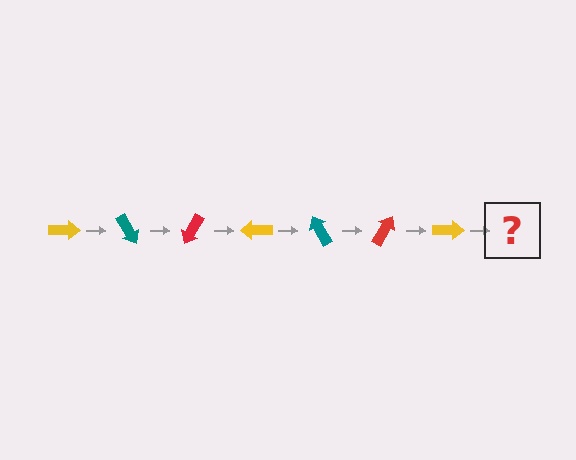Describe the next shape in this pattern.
It should be a teal arrow, rotated 420 degrees from the start.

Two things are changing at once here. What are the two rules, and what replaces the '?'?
The two rules are that it rotates 60 degrees each step and the color cycles through yellow, teal, and red. The '?' should be a teal arrow, rotated 420 degrees from the start.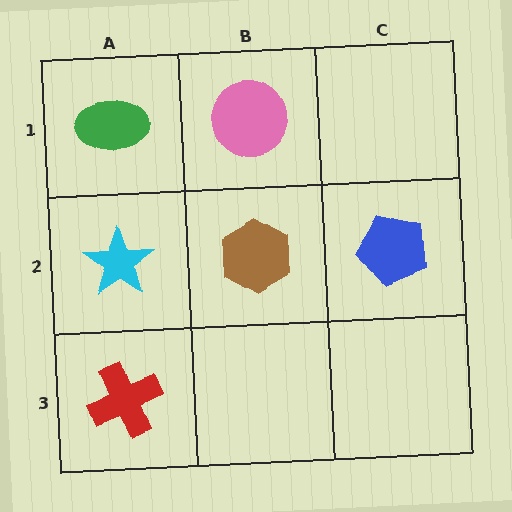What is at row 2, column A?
A cyan star.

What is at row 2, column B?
A brown hexagon.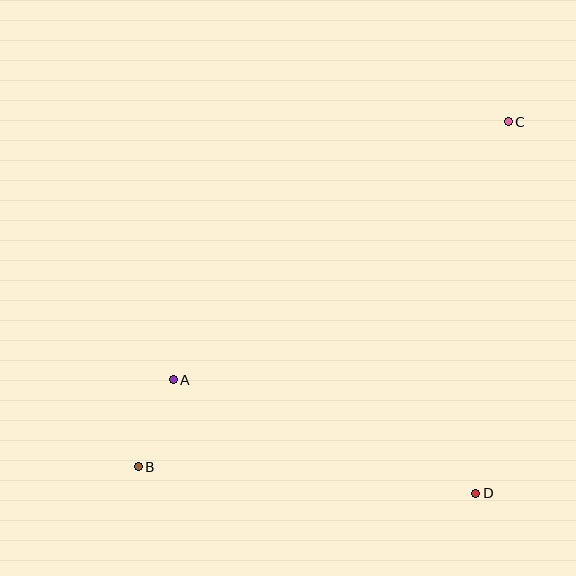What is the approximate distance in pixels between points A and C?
The distance between A and C is approximately 423 pixels.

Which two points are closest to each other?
Points A and B are closest to each other.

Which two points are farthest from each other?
Points B and C are farthest from each other.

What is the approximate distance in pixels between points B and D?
The distance between B and D is approximately 339 pixels.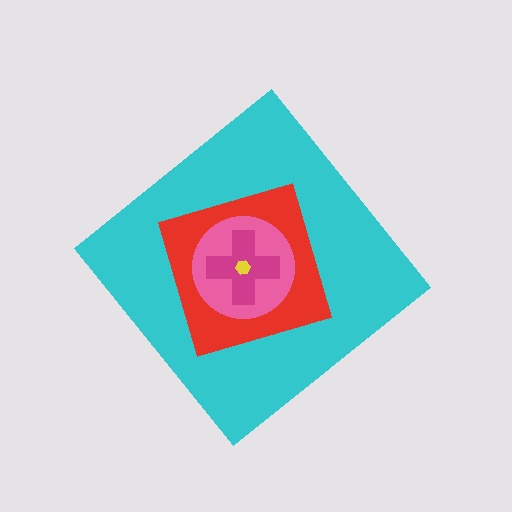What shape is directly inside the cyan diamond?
The red square.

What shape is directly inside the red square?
The pink circle.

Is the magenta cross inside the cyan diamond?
Yes.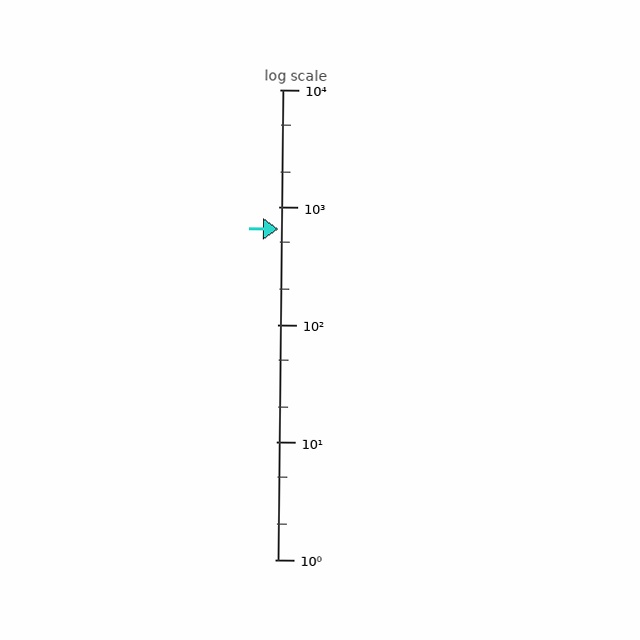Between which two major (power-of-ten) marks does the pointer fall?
The pointer is between 100 and 1000.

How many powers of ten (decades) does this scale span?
The scale spans 4 decades, from 1 to 10000.